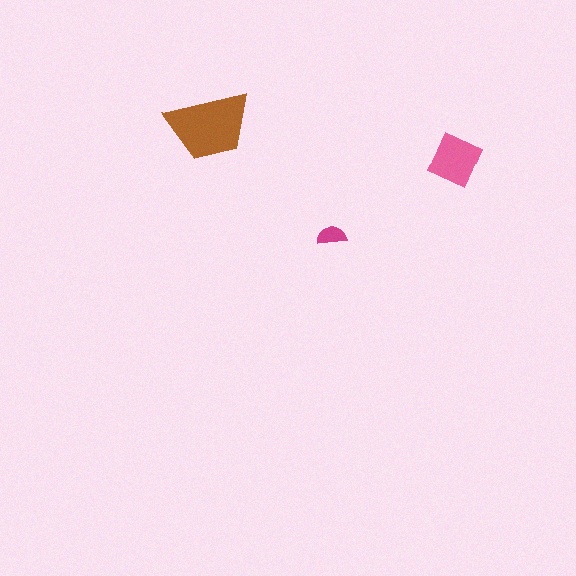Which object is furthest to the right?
The pink square is rightmost.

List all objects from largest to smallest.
The brown trapezoid, the pink square, the magenta semicircle.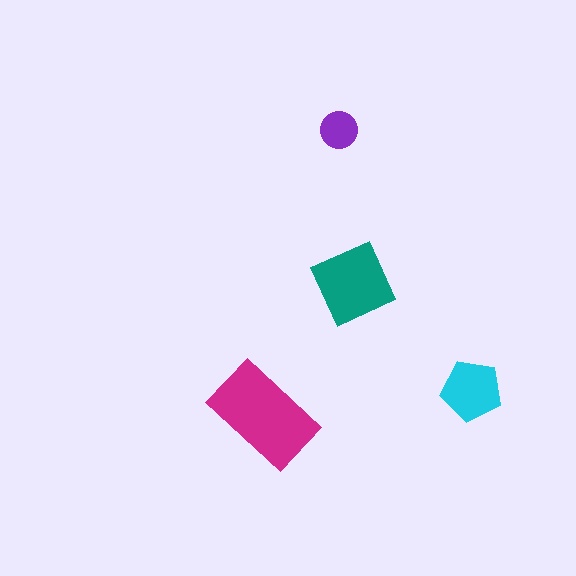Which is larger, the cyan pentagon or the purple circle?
The cyan pentagon.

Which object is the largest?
The magenta rectangle.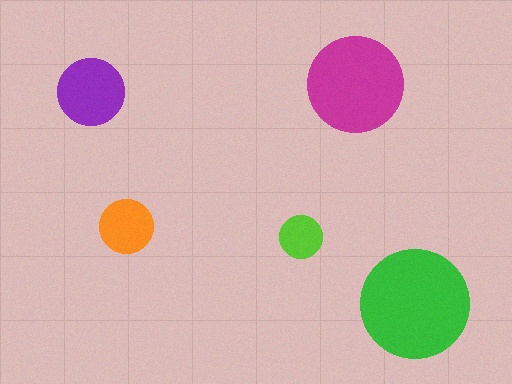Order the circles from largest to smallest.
the green one, the magenta one, the purple one, the orange one, the lime one.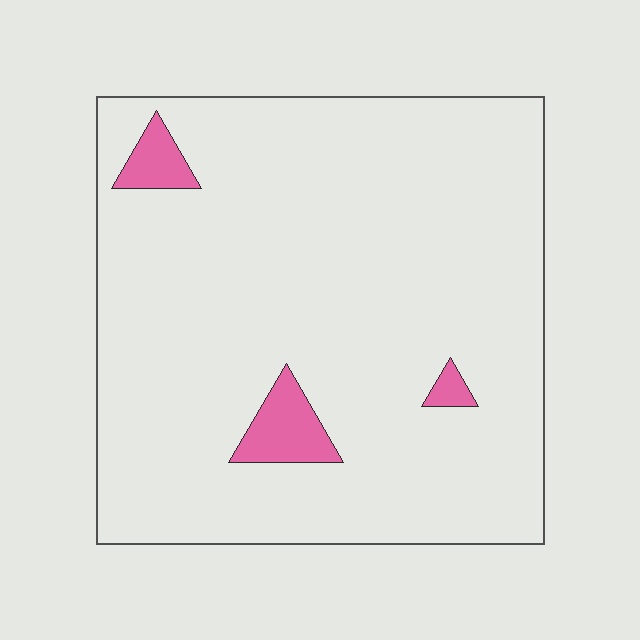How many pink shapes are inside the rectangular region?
3.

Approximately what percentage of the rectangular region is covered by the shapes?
Approximately 5%.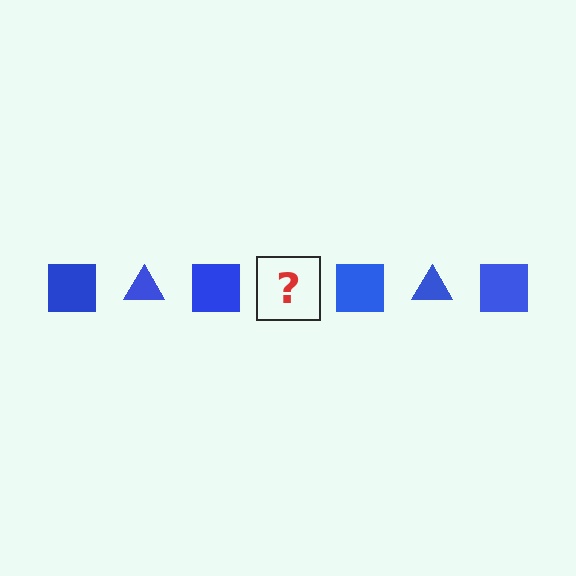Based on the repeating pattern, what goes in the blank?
The blank should be a blue triangle.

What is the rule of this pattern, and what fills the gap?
The rule is that the pattern cycles through square, triangle shapes in blue. The gap should be filled with a blue triangle.